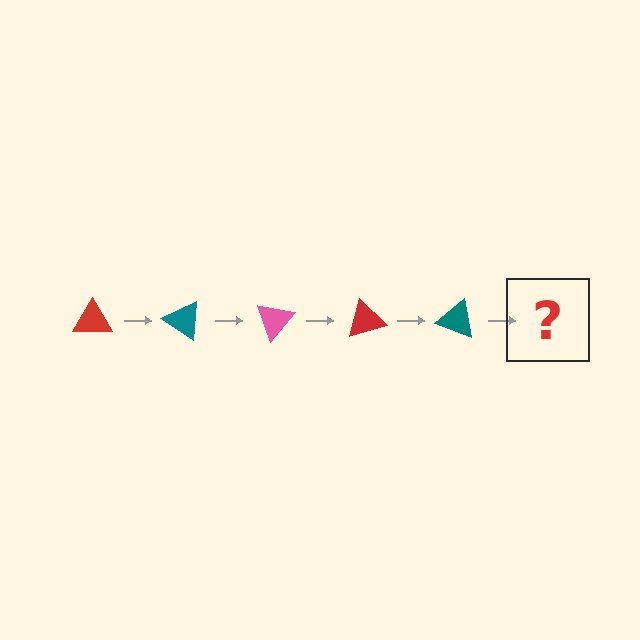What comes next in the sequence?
The next element should be a pink triangle, rotated 175 degrees from the start.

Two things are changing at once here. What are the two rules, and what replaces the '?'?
The two rules are that it rotates 35 degrees each step and the color cycles through red, teal, and pink. The '?' should be a pink triangle, rotated 175 degrees from the start.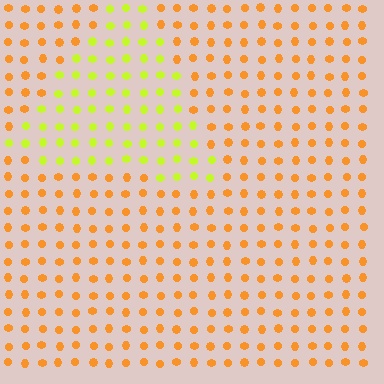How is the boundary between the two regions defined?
The boundary is defined purely by a slight shift in hue (about 45 degrees). Spacing, size, and orientation are identical on both sides.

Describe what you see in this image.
The image is filled with small orange elements in a uniform arrangement. A triangle-shaped region is visible where the elements are tinted to a slightly different hue, forming a subtle color boundary.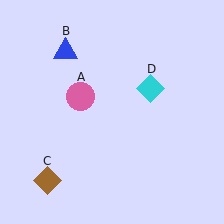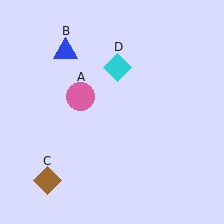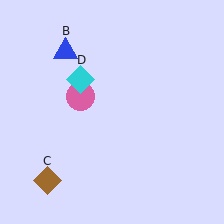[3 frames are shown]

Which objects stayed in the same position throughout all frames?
Pink circle (object A) and blue triangle (object B) and brown diamond (object C) remained stationary.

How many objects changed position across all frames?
1 object changed position: cyan diamond (object D).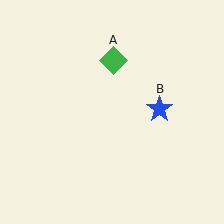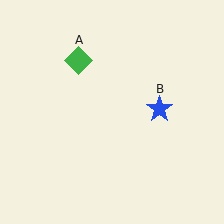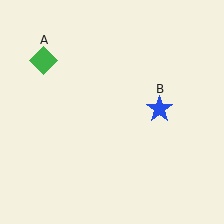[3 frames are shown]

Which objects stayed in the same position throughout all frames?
Blue star (object B) remained stationary.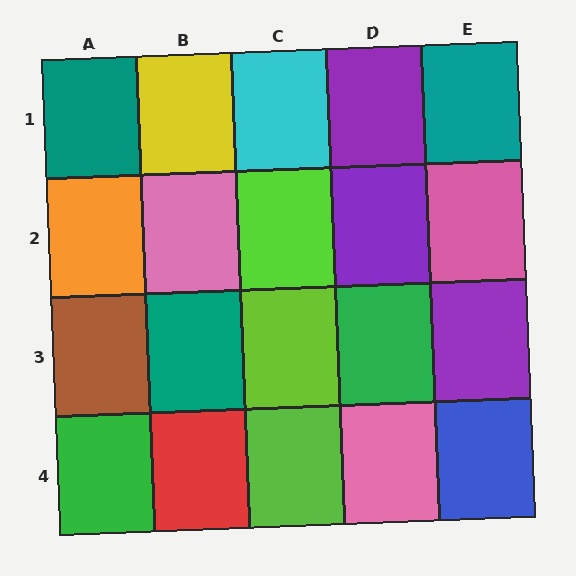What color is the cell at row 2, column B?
Pink.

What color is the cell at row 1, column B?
Yellow.